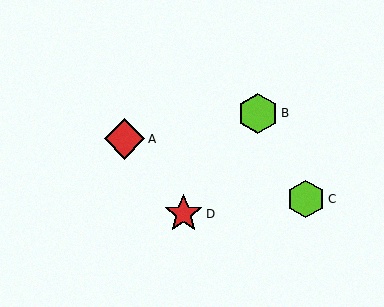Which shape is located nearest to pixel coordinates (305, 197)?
The lime hexagon (labeled C) at (306, 199) is nearest to that location.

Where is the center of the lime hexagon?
The center of the lime hexagon is at (258, 113).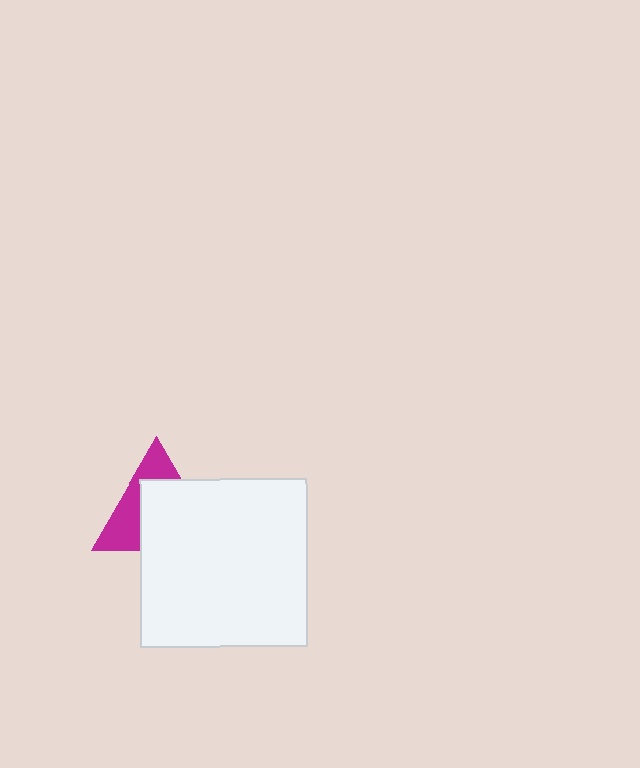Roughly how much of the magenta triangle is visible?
A small part of it is visible (roughly 41%).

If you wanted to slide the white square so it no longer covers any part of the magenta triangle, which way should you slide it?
Slide it toward the lower-right — that is the most direct way to separate the two shapes.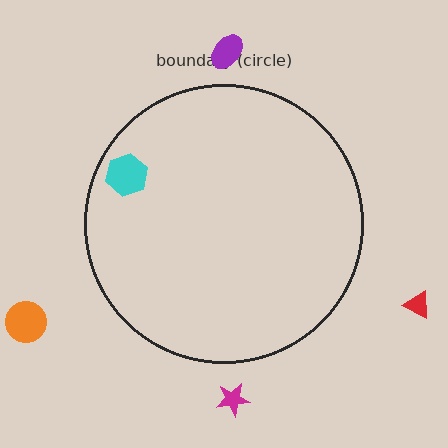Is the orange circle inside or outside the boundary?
Outside.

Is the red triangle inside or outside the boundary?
Outside.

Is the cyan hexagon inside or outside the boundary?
Inside.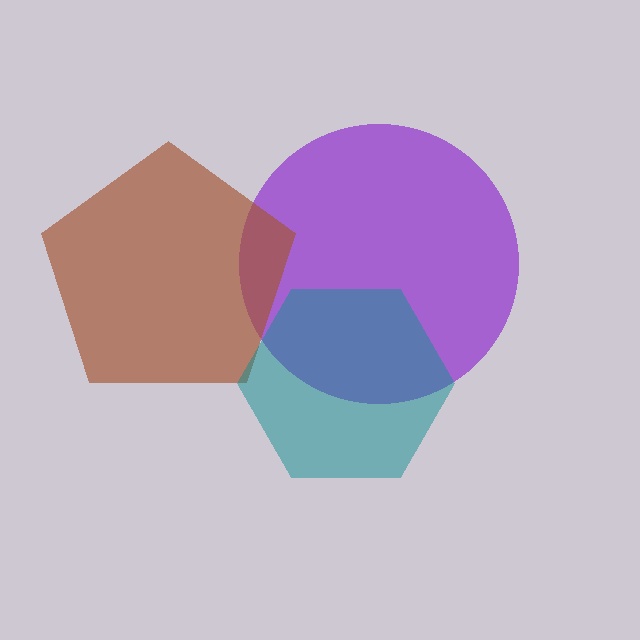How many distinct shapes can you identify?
There are 3 distinct shapes: a purple circle, a brown pentagon, a teal hexagon.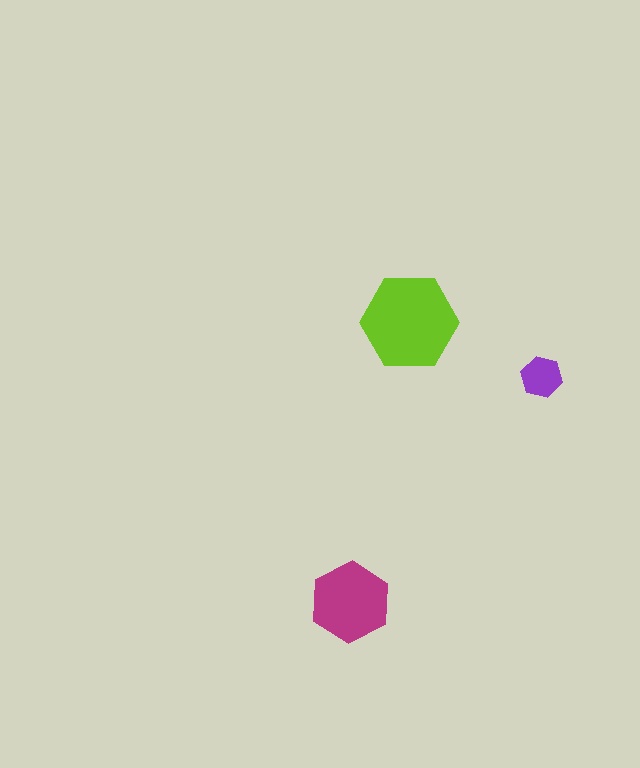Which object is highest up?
The lime hexagon is topmost.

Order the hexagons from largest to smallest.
the lime one, the magenta one, the purple one.